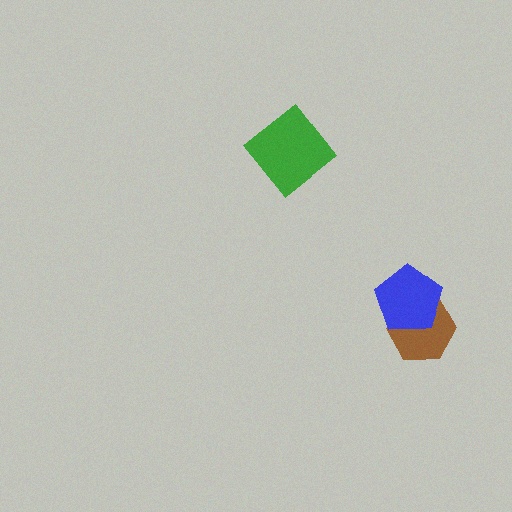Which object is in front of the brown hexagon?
The blue pentagon is in front of the brown hexagon.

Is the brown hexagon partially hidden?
Yes, it is partially covered by another shape.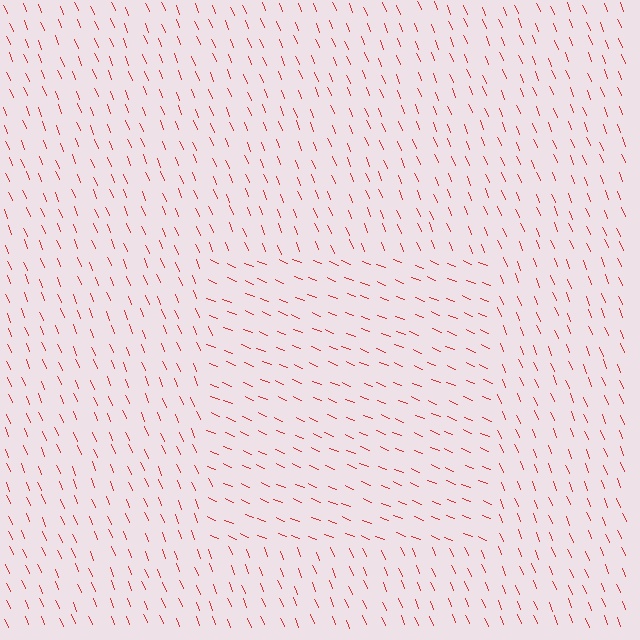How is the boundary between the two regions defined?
The boundary is defined purely by a change in line orientation (approximately 45 degrees difference). All lines are the same color and thickness.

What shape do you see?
I see a rectangle.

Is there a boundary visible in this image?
Yes, there is a texture boundary formed by a change in line orientation.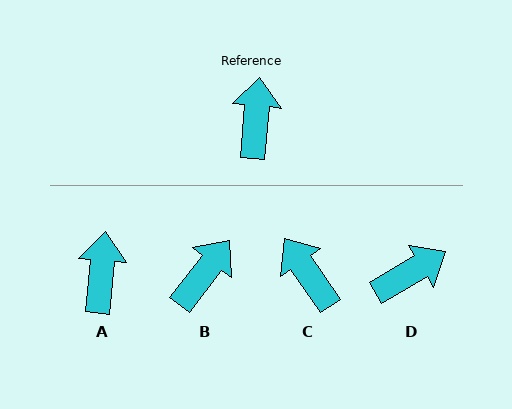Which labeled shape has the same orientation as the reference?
A.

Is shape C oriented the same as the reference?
No, it is off by about 39 degrees.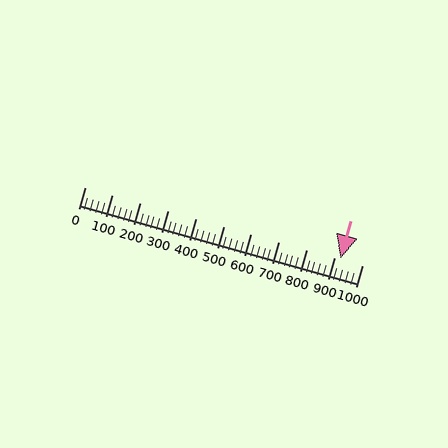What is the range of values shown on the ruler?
The ruler shows values from 0 to 1000.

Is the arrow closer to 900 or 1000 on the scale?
The arrow is closer to 900.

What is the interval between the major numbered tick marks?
The major tick marks are spaced 100 units apart.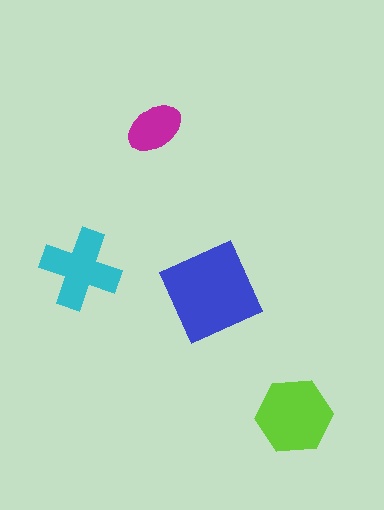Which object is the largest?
The blue square.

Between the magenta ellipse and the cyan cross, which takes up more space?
The cyan cross.